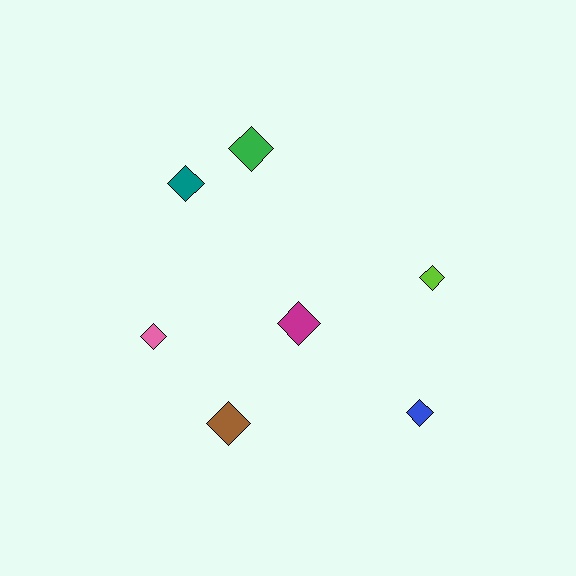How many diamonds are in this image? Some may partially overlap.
There are 7 diamonds.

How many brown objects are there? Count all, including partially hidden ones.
There is 1 brown object.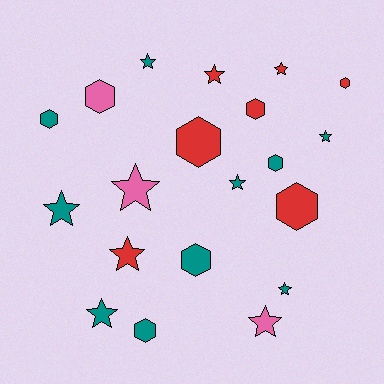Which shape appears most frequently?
Star, with 11 objects.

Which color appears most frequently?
Teal, with 10 objects.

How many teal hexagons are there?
There are 4 teal hexagons.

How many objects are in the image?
There are 20 objects.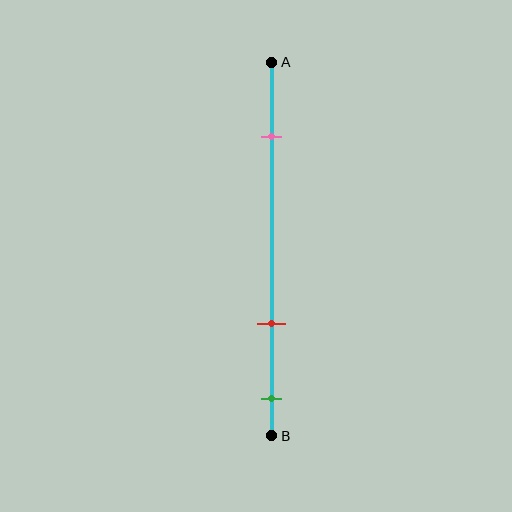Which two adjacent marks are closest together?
The red and green marks are the closest adjacent pair.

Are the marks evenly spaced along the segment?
No, the marks are not evenly spaced.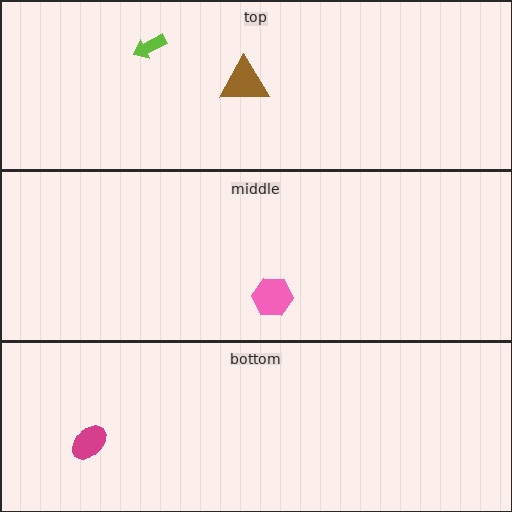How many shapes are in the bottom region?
1.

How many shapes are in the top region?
2.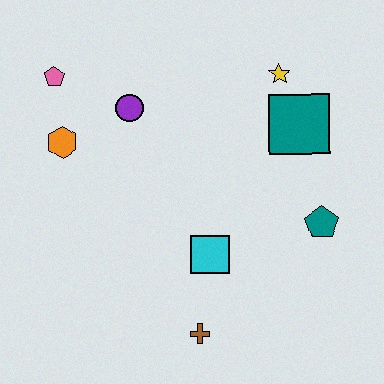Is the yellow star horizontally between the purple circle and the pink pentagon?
No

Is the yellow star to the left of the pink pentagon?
No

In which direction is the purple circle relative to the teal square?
The purple circle is to the left of the teal square.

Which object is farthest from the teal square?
The pink pentagon is farthest from the teal square.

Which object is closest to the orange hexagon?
The pink pentagon is closest to the orange hexagon.